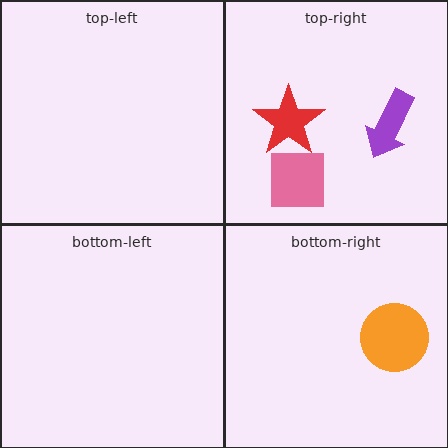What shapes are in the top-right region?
The purple arrow, the pink square, the red star.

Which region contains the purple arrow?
The top-right region.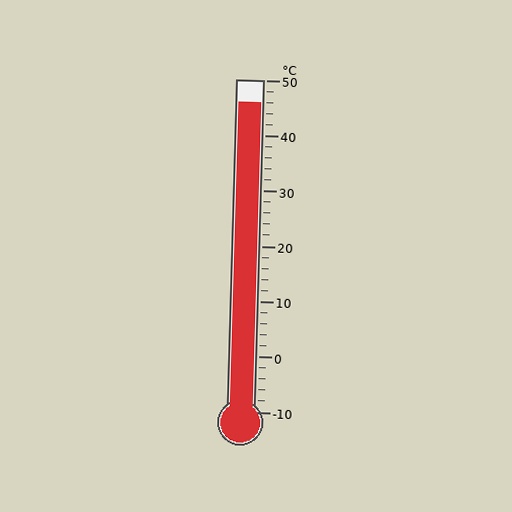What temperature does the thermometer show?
The thermometer shows approximately 46°C.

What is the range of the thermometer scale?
The thermometer scale ranges from -10°C to 50°C.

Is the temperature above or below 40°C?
The temperature is above 40°C.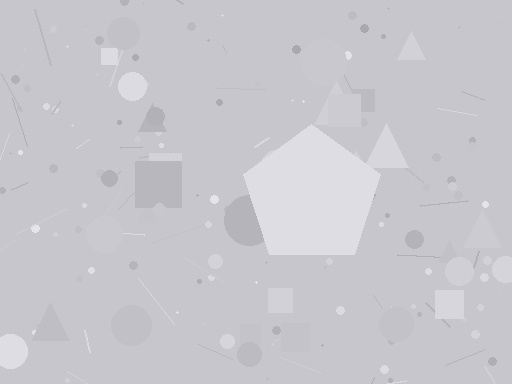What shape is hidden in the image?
A pentagon is hidden in the image.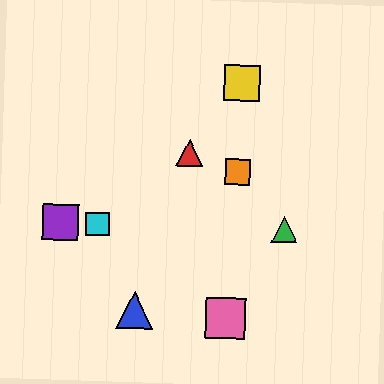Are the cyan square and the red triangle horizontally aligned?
No, the cyan square is at y≈224 and the red triangle is at y≈153.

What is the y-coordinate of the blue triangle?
The blue triangle is at y≈310.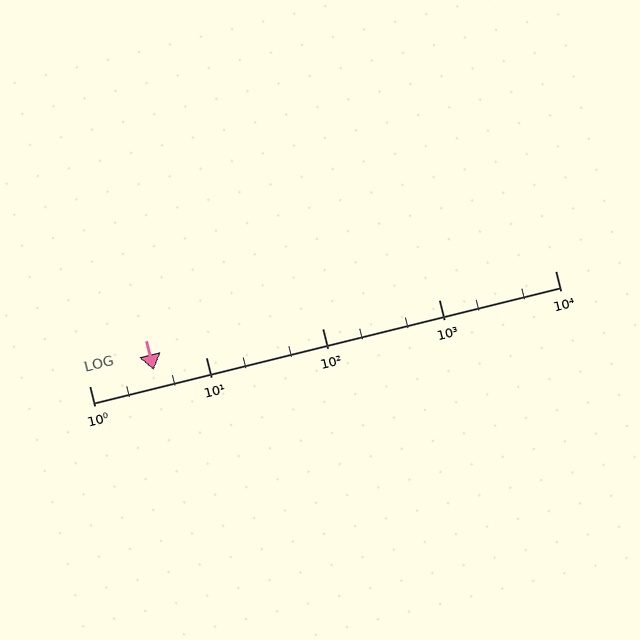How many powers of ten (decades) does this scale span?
The scale spans 4 decades, from 1 to 10000.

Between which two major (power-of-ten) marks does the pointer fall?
The pointer is between 1 and 10.